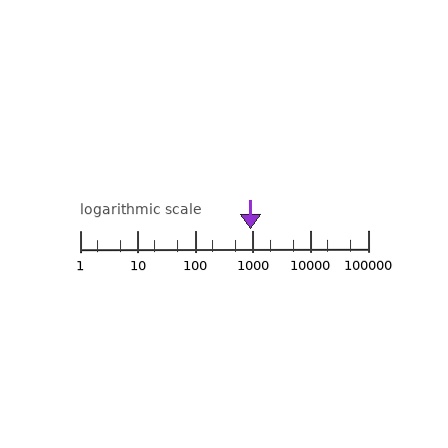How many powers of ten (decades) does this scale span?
The scale spans 5 decades, from 1 to 100000.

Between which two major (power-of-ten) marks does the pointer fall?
The pointer is between 100 and 1000.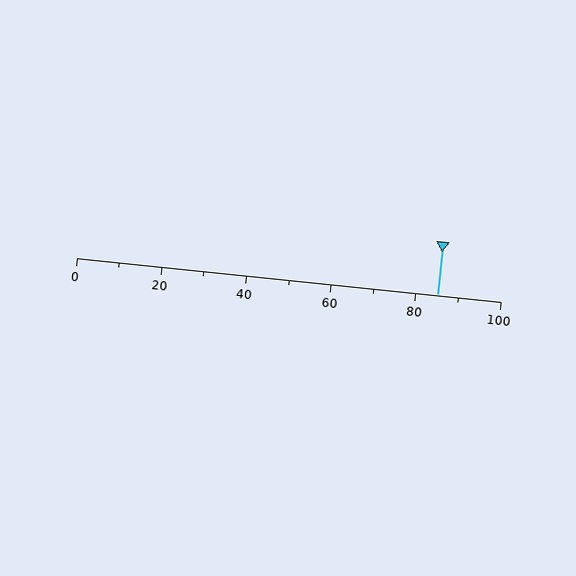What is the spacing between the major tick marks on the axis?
The major ticks are spaced 20 apart.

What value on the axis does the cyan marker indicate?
The marker indicates approximately 85.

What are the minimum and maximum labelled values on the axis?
The axis runs from 0 to 100.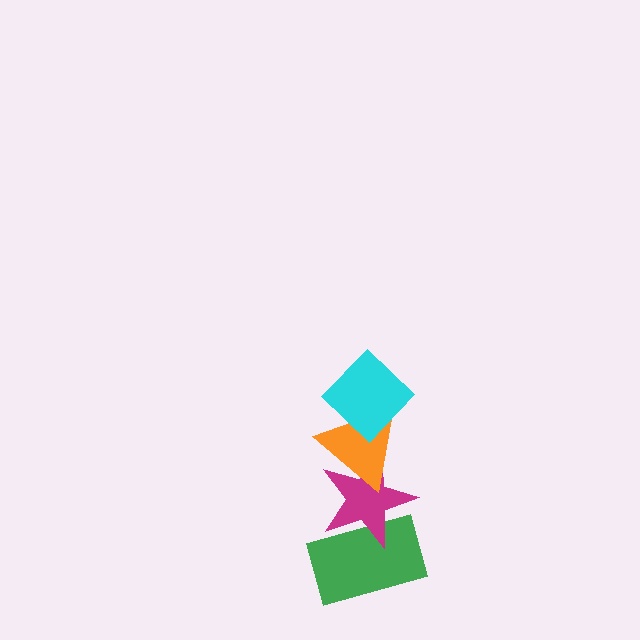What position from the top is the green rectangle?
The green rectangle is 4th from the top.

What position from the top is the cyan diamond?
The cyan diamond is 1st from the top.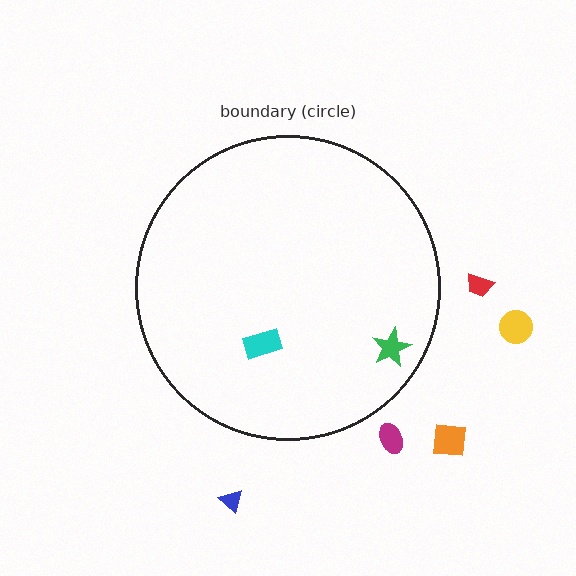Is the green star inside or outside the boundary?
Inside.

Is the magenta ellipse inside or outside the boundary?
Outside.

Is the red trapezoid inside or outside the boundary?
Outside.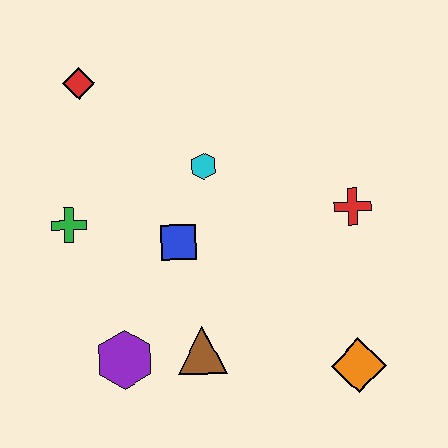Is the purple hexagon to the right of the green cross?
Yes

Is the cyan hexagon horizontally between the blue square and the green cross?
No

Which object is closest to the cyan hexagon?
The blue square is closest to the cyan hexagon.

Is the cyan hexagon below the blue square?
No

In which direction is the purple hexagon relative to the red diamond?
The purple hexagon is below the red diamond.